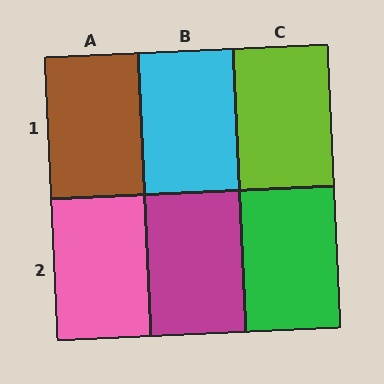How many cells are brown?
1 cell is brown.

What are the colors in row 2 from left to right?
Pink, magenta, green.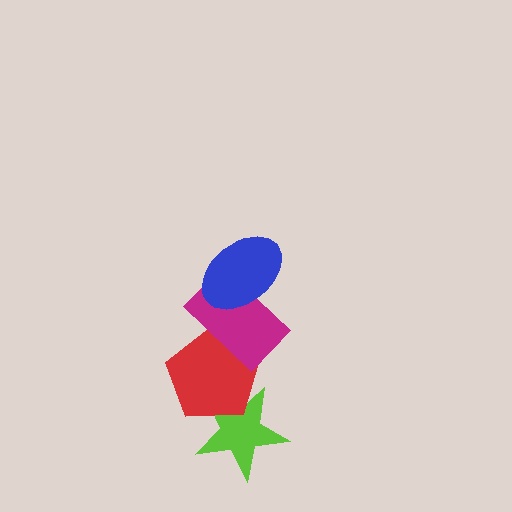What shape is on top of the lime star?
The red pentagon is on top of the lime star.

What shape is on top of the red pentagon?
The magenta rectangle is on top of the red pentagon.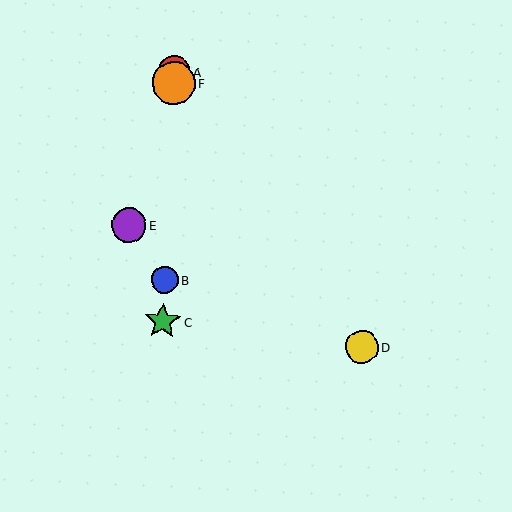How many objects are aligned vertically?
4 objects (A, B, C, F) are aligned vertically.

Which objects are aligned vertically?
Objects A, B, C, F are aligned vertically.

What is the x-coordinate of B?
Object B is at x≈165.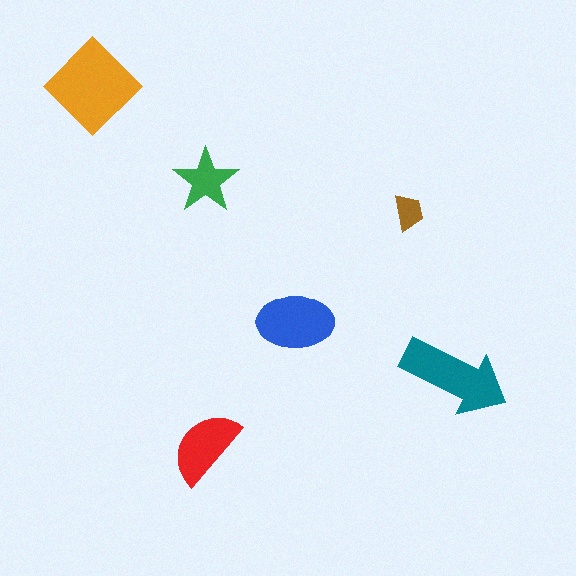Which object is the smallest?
The brown trapezoid.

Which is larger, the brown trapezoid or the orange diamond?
The orange diamond.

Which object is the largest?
The orange diamond.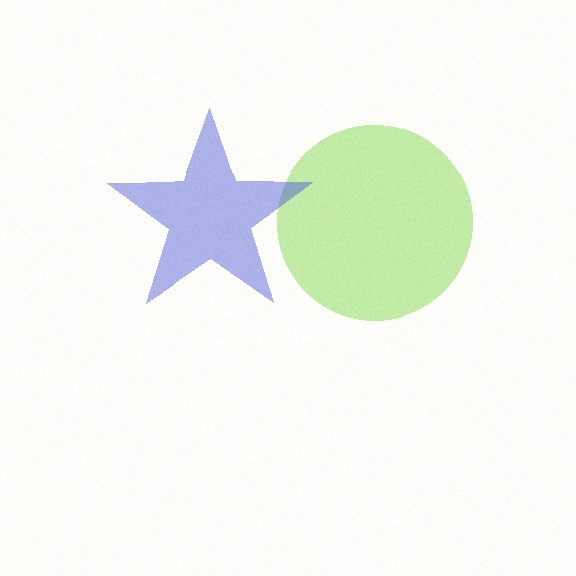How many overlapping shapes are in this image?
There are 2 overlapping shapes in the image.